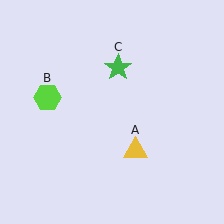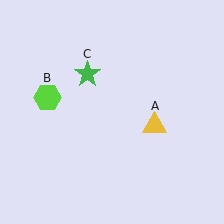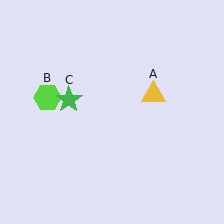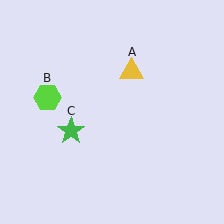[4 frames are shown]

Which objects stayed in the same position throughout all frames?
Lime hexagon (object B) remained stationary.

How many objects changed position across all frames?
2 objects changed position: yellow triangle (object A), green star (object C).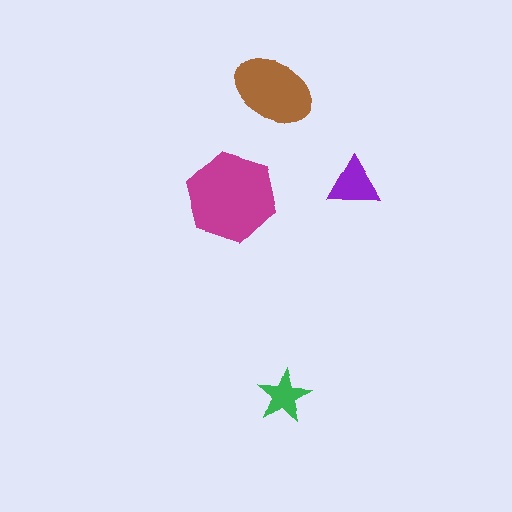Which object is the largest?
The magenta hexagon.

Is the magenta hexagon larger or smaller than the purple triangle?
Larger.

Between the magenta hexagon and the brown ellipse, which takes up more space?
The magenta hexagon.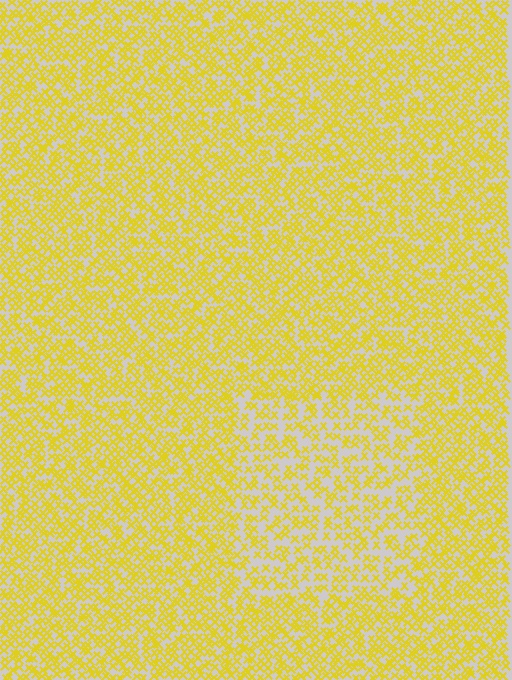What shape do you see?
I see a rectangle.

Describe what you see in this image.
The image contains small yellow elements arranged at two different densities. A rectangle-shaped region is visible where the elements are less densely packed than the surrounding area.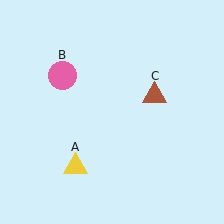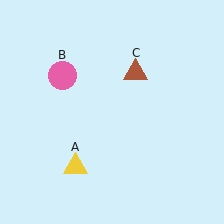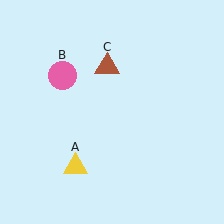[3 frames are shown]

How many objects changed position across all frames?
1 object changed position: brown triangle (object C).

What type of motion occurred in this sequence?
The brown triangle (object C) rotated counterclockwise around the center of the scene.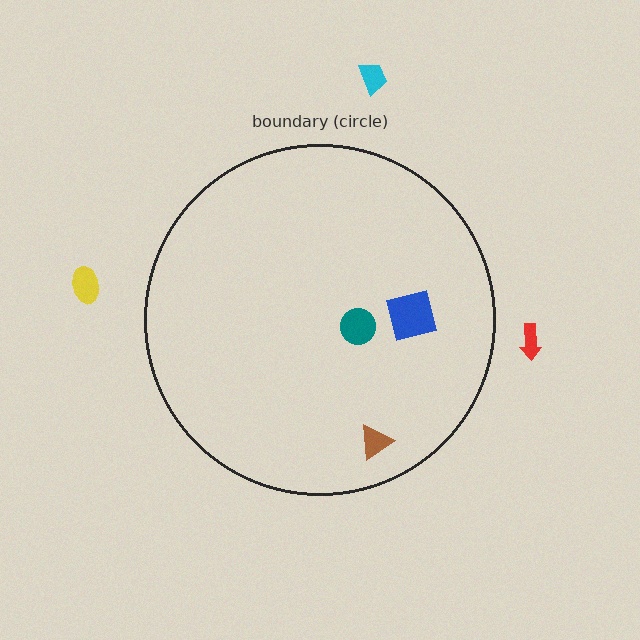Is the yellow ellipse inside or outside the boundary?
Outside.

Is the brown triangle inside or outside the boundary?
Inside.